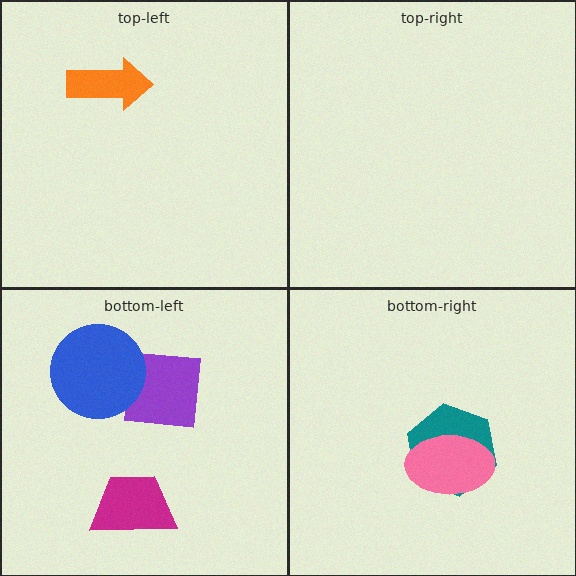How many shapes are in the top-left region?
1.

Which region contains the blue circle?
The bottom-left region.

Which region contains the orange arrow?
The top-left region.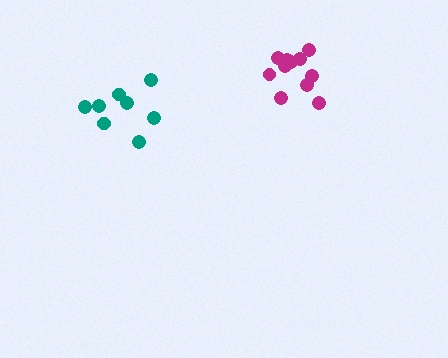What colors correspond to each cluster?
The clusters are colored: magenta, teal.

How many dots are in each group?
Group 1: 11 dots, Group 2: 8 dots (19 total).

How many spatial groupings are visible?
There are 2 spatial groupings.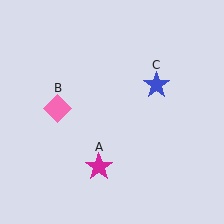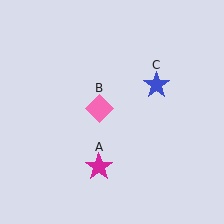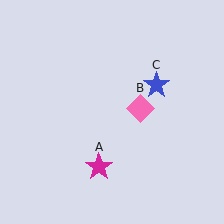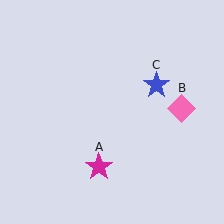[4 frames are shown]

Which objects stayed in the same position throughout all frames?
Magenta star (object A) and blue star (object C) remained stationary.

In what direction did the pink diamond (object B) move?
The pink diamond (object B) moved right.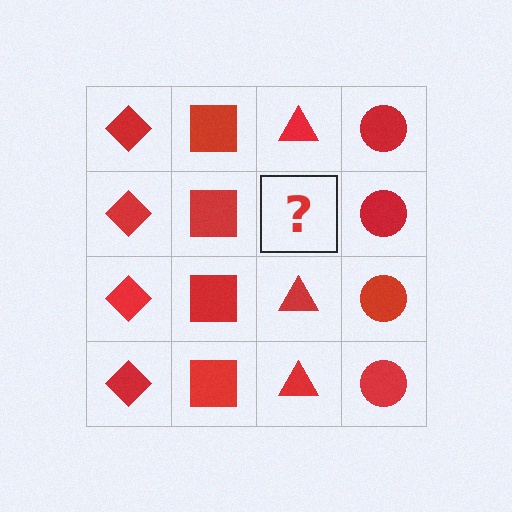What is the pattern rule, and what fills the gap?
The rule is that each column has a consistent shape. The gap should be filled with a red triangle.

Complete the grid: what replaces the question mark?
The question mark should be replaced with a red triangle.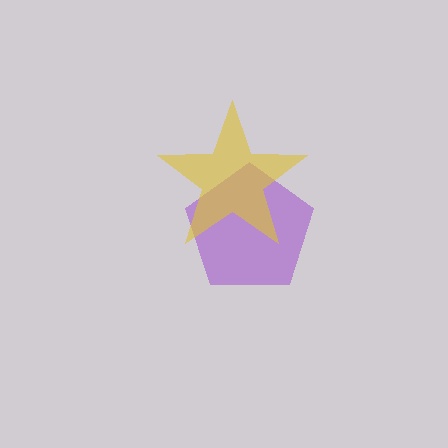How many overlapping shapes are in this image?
There are 2 overlapping shapes in the image.